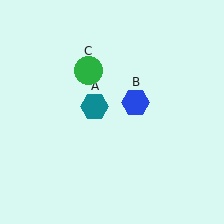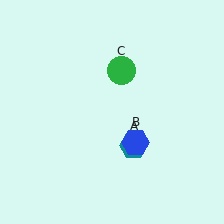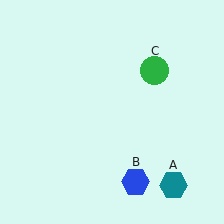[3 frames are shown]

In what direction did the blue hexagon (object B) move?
The blue hexagon (object B) moved down.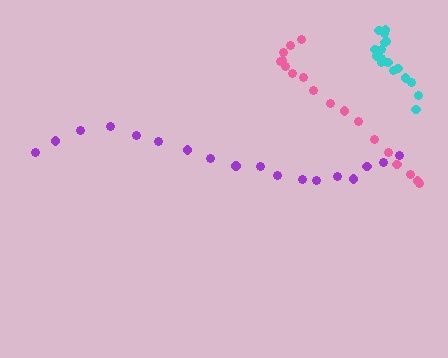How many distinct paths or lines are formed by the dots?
There are 3 distinct paths.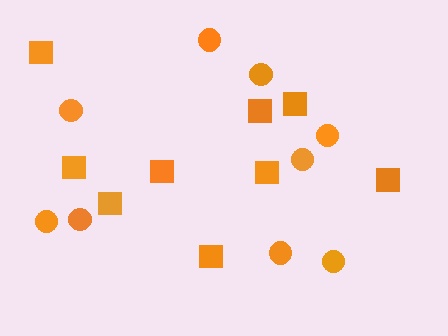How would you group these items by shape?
There are 2 groups: one group of squares (9) and one group of circles (9).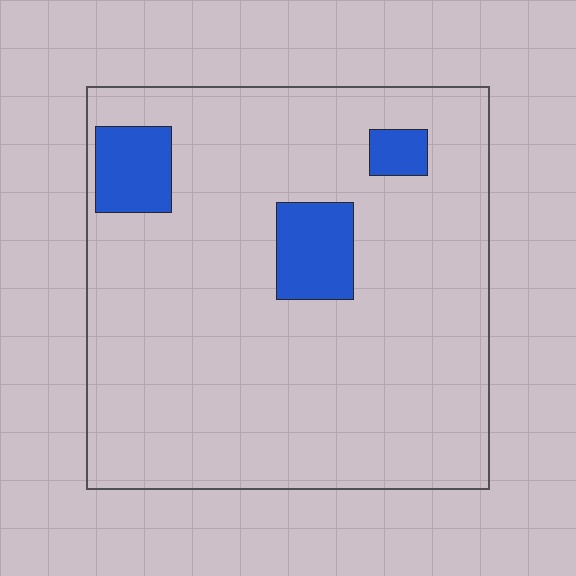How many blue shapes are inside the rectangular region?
3.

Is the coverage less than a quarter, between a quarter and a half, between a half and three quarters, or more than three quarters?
Less than a quarter.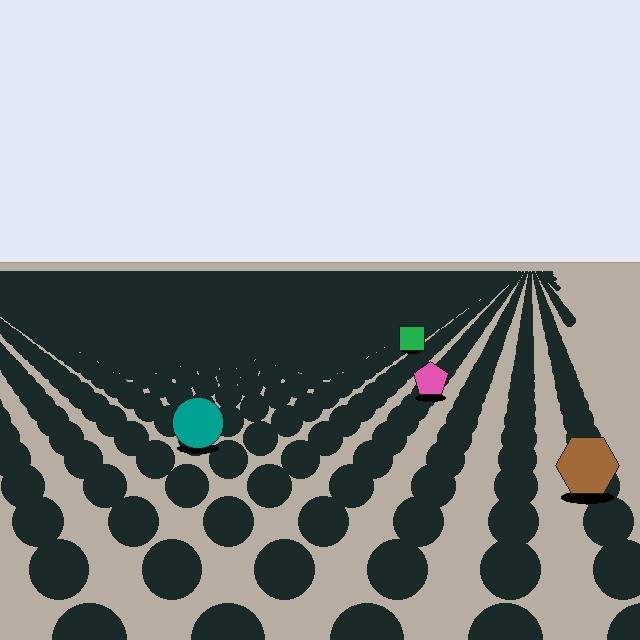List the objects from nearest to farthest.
From nearest to farthest: the brown hexagon, the teal circle, the pink pentagon, the green square.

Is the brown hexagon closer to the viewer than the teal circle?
Yes. The brown hexagon is closer — you can tell from the texture gradient: the ground texture is coarser near it.